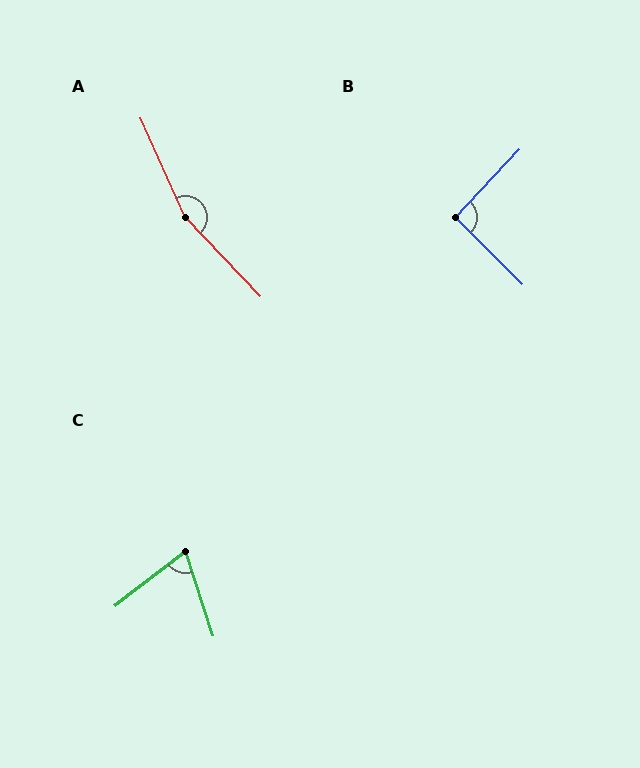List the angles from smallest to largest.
C (70°), B (92°), A (160°).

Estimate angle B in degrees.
Approximately 92 degrees.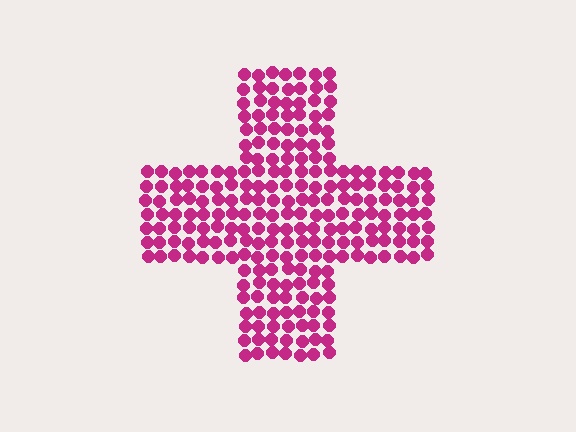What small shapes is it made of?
It is made of small circles.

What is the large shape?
The large shape is a cross.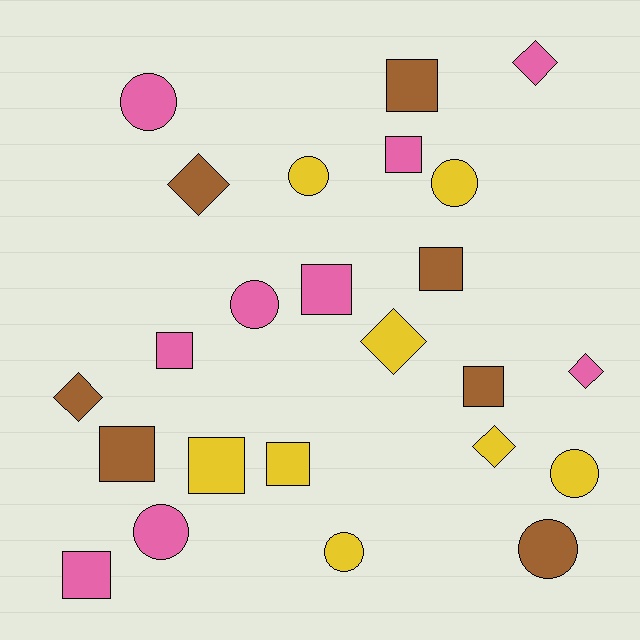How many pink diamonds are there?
There are 2 pink diamonds.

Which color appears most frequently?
Pink, with 9 objects.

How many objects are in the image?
There are 24 objects.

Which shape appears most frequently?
Square, with 10 objects.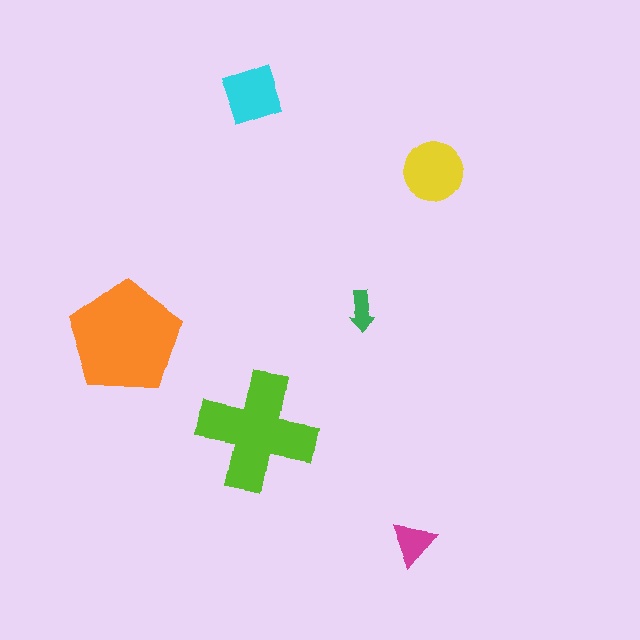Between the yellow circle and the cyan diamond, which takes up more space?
The yellow circle.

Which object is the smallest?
The green arrow.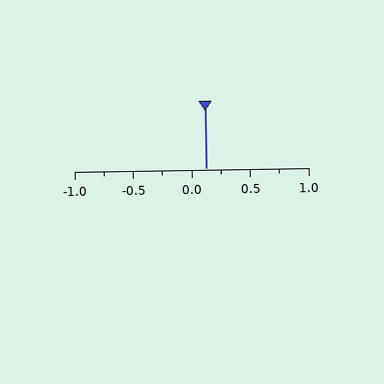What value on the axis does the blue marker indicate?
The marker indicates approximately 0.12.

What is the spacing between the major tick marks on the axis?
The major ticks are spaced 0.5 apart.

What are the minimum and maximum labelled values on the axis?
The axis runs from -1.0 to 1.0.